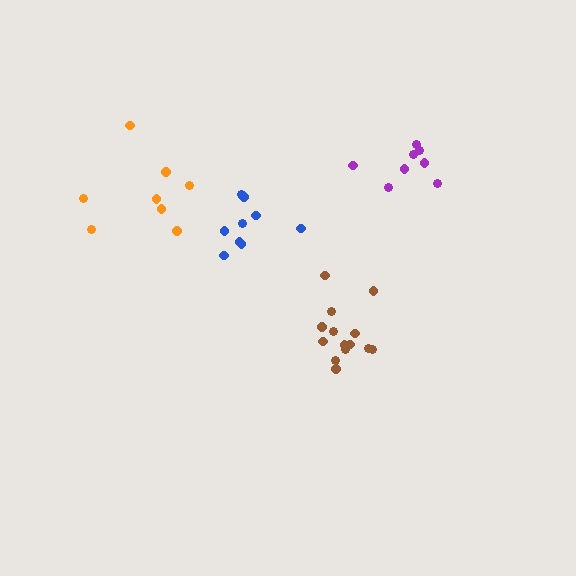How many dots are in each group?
Group 1: 8 dots, Group 2: 8 dots, Group 3: 14 dots, Group 4: 9 dots (39 total).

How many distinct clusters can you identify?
There are 4 distinct clusters.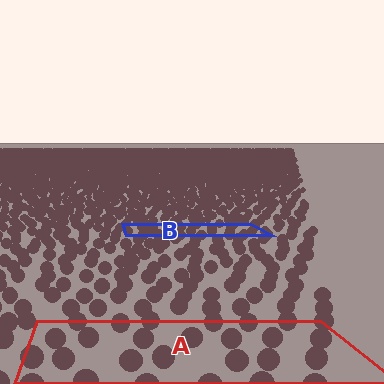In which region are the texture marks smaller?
The texture marks are smaller in region B, because it is farther away.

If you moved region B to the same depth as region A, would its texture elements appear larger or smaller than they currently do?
They would appear larger. At a closer depth, the same texture elements are projected at a bigger on-screen size.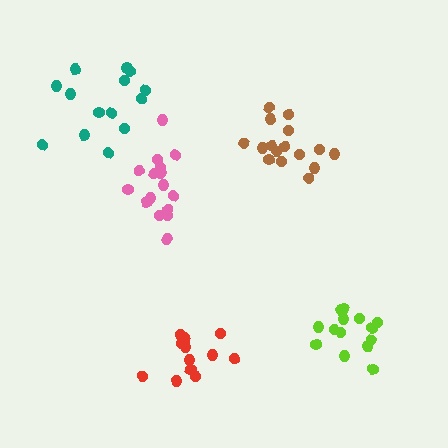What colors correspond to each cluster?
The clusters are colored: pink, red, lime, brown, teal.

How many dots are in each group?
Group 1: 16 dots, Group 2: 13 dots, Group 3: 14 dots, Group 4: 16 dots, Group 5: 14 dots (73 total).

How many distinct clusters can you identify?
There are 5 distinct clusters.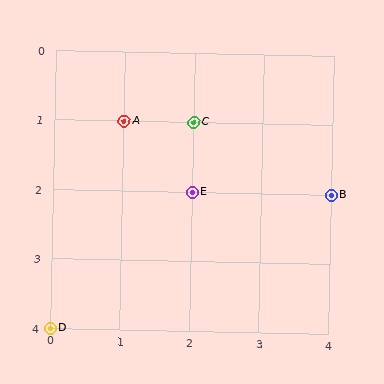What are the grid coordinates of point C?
Point C is at grid coordinates (2, 1).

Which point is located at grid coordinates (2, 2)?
Point E is at (2, 2).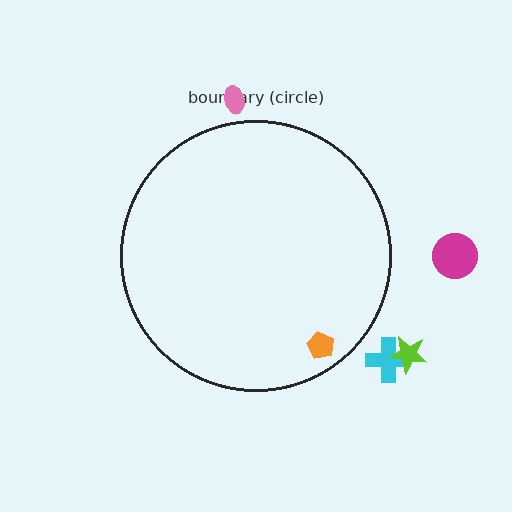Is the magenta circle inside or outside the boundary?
Outside.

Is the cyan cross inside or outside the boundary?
Outside.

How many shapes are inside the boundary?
1 inside, 4 outside.